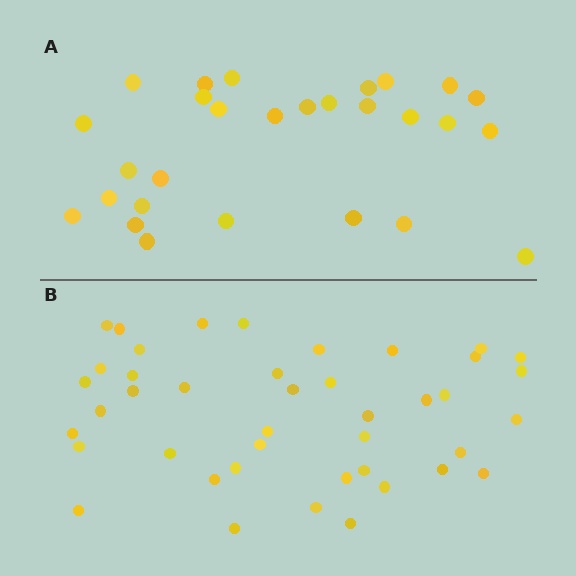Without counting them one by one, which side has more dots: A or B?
Region B (the bottom region) has more dots.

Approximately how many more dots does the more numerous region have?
Region B has approximately 15 more dots than region A.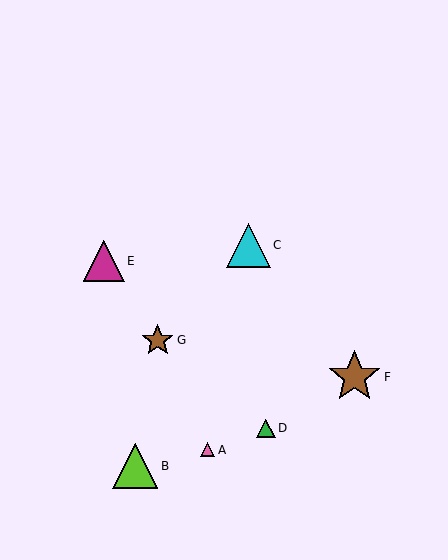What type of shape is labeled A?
Shape A is a pink triangle.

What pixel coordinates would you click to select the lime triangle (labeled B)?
Click at (135, 466) to select the lime triangle B.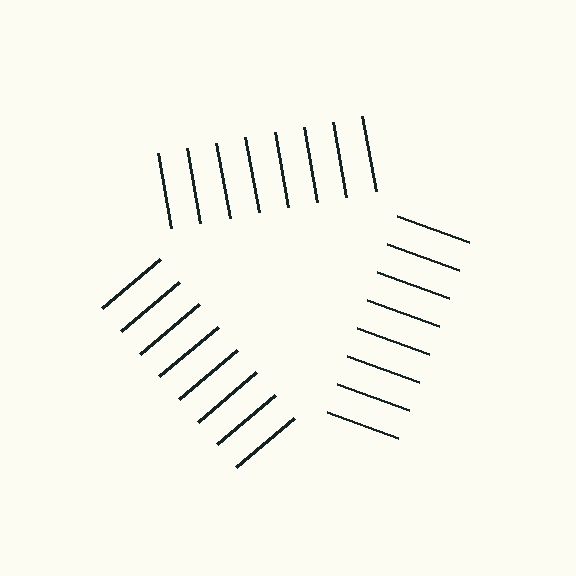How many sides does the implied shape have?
3 sides — the line-ends trace a triangle.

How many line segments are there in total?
24 — 8 along each of the 3 edges.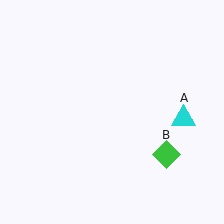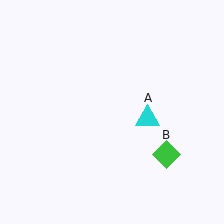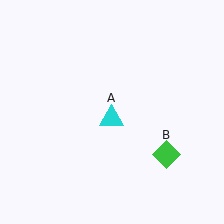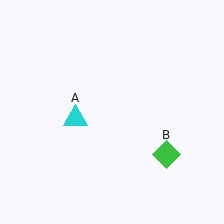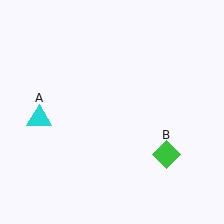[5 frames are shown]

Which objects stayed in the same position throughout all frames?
Green diamond (object B) remained stationary.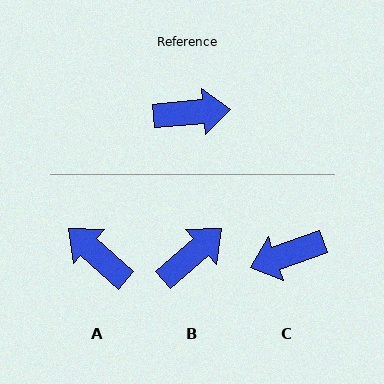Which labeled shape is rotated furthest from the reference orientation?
C, about 166 degrees away.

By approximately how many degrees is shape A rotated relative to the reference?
Approximately 133 degrees counter-clockwise.